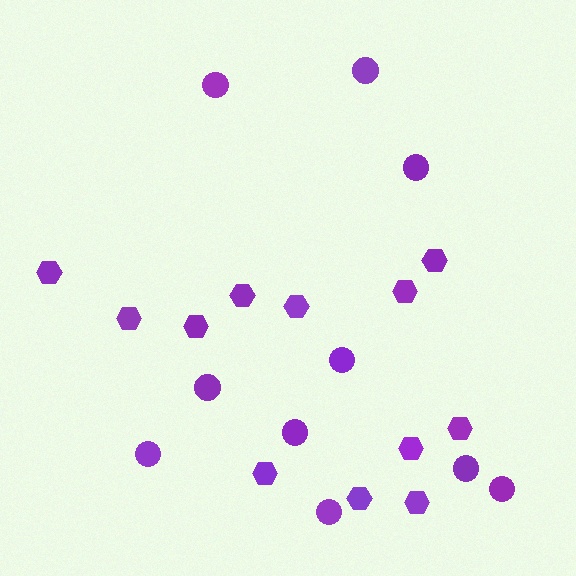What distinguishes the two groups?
There are 2 groups: one group of hexagons (12) and one group of circles (10).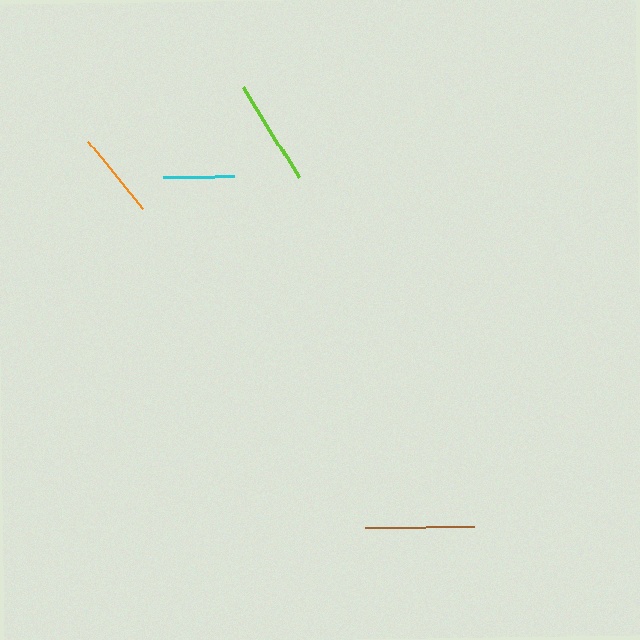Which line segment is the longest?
The brown line is the longest at approximately 108 pixels.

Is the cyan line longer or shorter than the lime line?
The lime line is longer than the cyan line.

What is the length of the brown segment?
The brown segment is approximately 108 pixels long.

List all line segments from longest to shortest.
From longest to shortest: brown, lime, orange, cyan.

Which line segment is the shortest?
The cyan line is the shortest at approximately 71 pixels.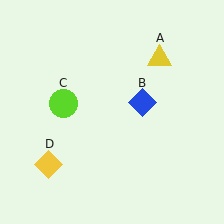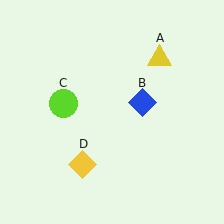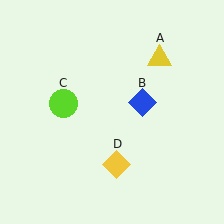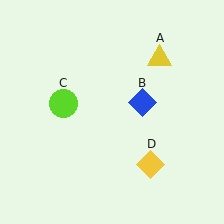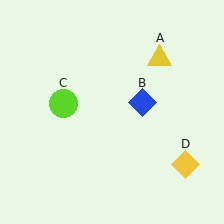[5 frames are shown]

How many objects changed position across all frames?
1 object changed position: yellow diamond (object D).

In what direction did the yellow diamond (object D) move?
The yellow diamond (object D) moved right.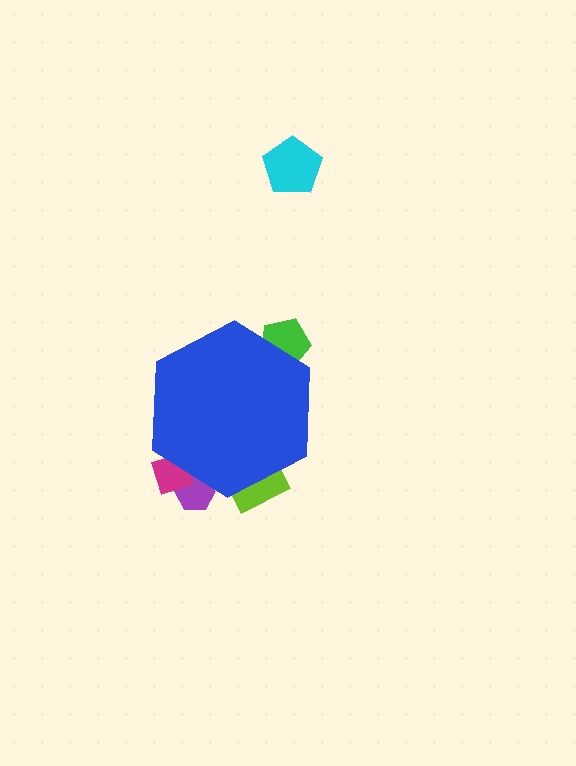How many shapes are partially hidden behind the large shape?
4 shapes are partially hidden.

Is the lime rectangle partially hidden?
Yes, the lime rectangle is partially hidden behind the blue hexagon.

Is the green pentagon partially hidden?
Yes, the green pentagon is partially hidden behind the blue hexagon.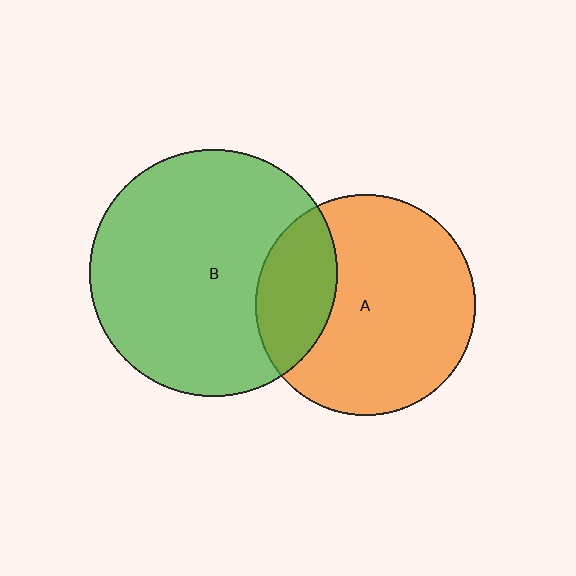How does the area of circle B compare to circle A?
Approximately 1.3 times.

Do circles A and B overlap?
Yes.